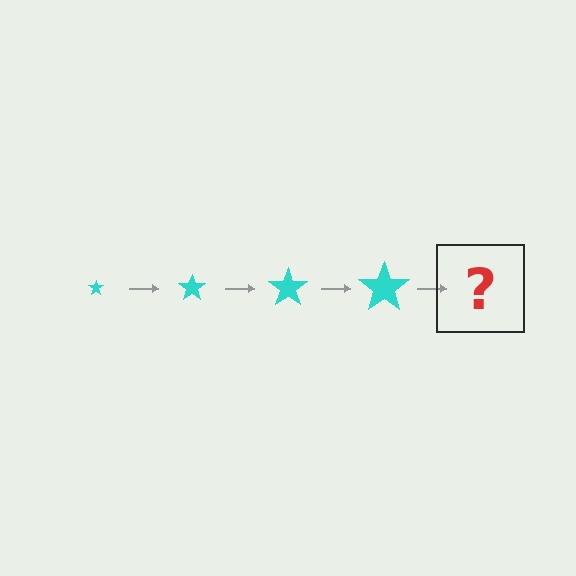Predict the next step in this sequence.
The next step is a cyan star, larger than the previous one.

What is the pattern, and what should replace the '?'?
The pattern is that the star gets progressively larger each step. The '?' should be a cyan star, larger than the previous one.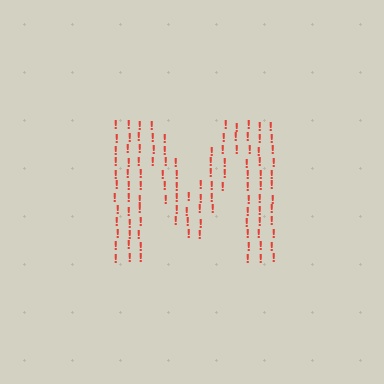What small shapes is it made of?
It is made of small exclamation marks.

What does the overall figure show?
The overall figure shows the letter M.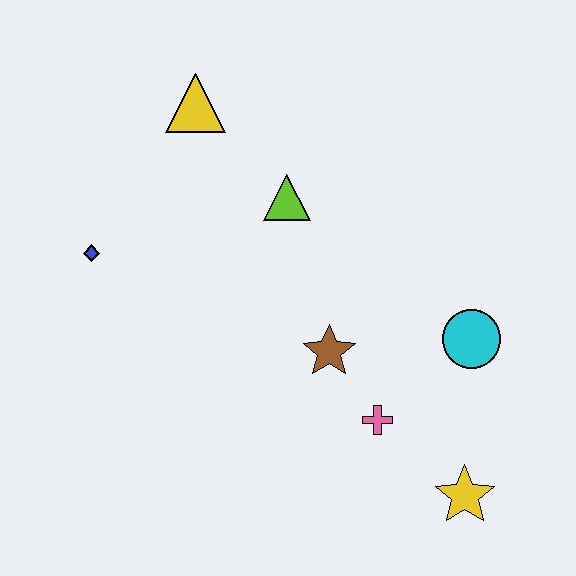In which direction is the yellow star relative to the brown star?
The yellow star is below the brown star.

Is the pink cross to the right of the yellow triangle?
Yes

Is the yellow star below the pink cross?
Yes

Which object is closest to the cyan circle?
The pink cross is closest to the cyan circle.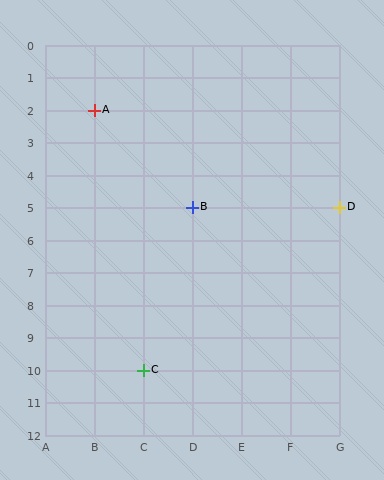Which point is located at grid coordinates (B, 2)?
Point A is at (B, 2).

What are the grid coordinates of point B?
Point B is at grid coordinates (D, 5).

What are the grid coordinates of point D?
Point D is at grid coordinates (G, 5).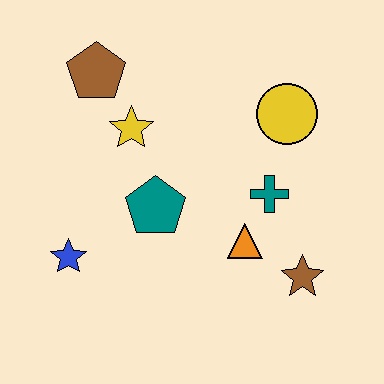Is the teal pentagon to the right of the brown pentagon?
Yes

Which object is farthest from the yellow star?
The brown star is farthest from the yellow star.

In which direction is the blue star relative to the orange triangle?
The blue star is to the left of the orange triangle.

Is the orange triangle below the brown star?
No